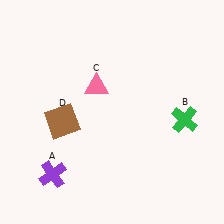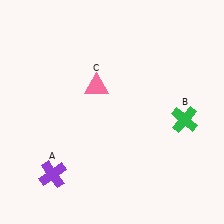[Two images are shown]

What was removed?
The brown square (D) was removed in Image 2.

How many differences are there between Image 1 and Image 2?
There is 1 difference between the two images.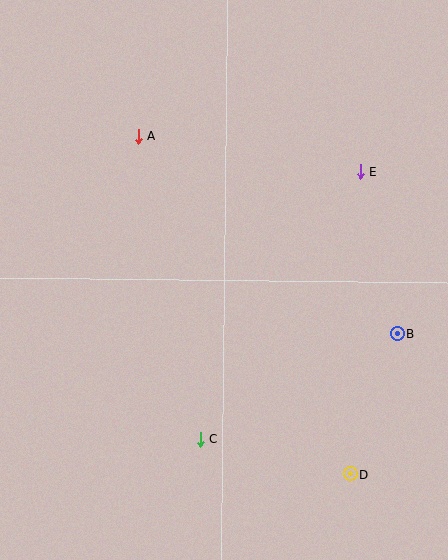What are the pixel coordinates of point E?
Point E is at (361, 171).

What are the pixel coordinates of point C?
Point C is at (200, 439).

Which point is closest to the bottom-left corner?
Point C is closest to the bottom-left corner.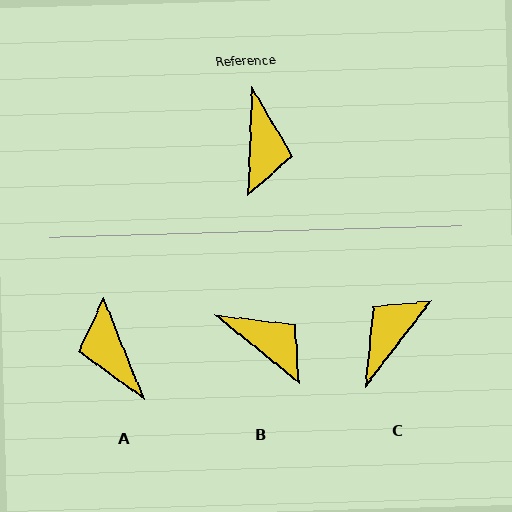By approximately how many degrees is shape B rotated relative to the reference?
Approximately 53 degrees counter-clockwise.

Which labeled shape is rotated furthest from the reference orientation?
A, about 156 degrees away.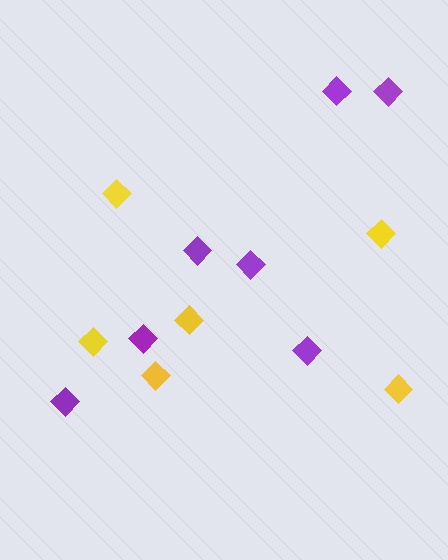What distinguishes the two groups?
There are 2 groups: one group of purple diamonds (7) and one group of yellow diamonds (6).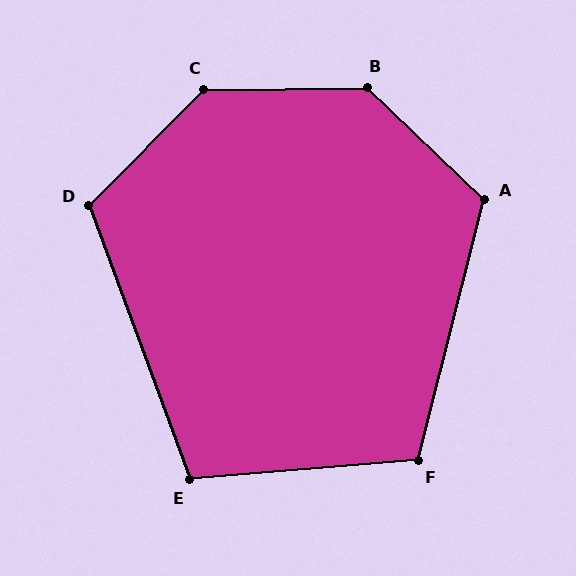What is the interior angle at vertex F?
Approximately 109 degrees (obtuse).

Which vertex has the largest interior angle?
B, at approximately 136 degrees.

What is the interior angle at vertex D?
Approximately 115 degrees (obtuse).